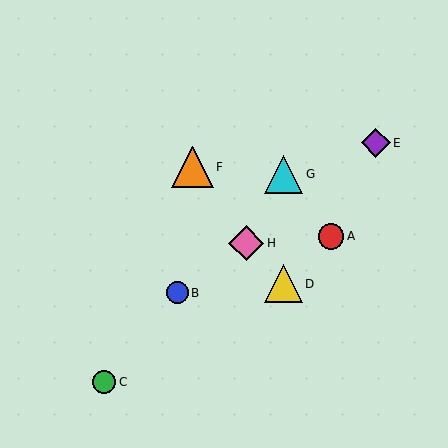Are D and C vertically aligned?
No, D is at x≈284 and C is at x≈104.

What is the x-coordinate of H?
Object H is at x≈246.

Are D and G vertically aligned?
Yes, both are at x≈284.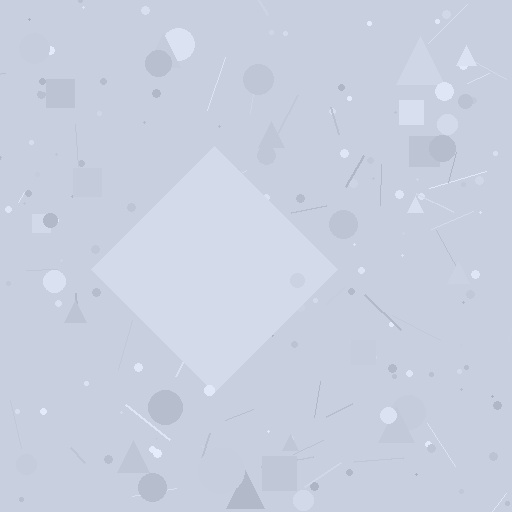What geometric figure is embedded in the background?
A diamond is embedded in the background.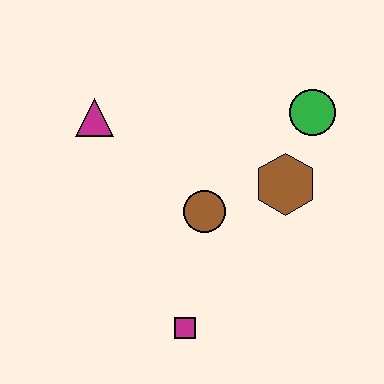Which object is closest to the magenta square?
The brown circle is closest to the magenta square.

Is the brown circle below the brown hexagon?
Yes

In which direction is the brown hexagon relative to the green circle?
The brown hexagon is below the green circle.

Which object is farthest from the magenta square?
The green circle is farthest from the magenta square.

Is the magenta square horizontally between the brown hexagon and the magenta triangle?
Yes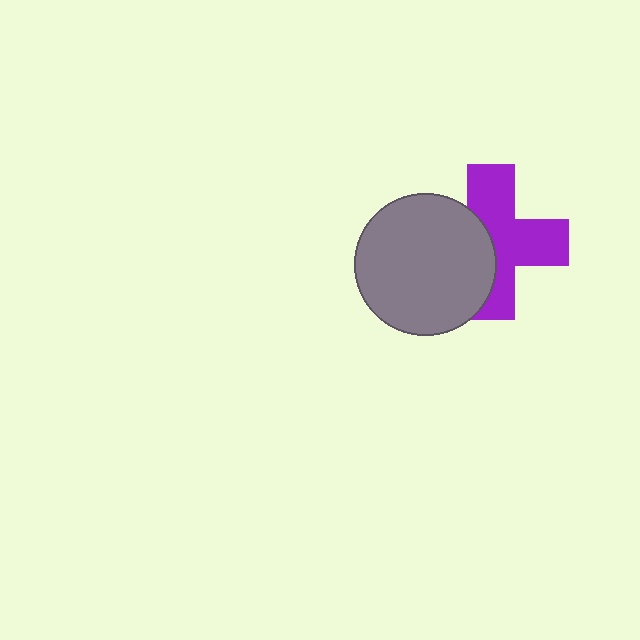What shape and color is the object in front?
The object in front is a gray circle.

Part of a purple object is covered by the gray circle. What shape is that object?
It is a cross.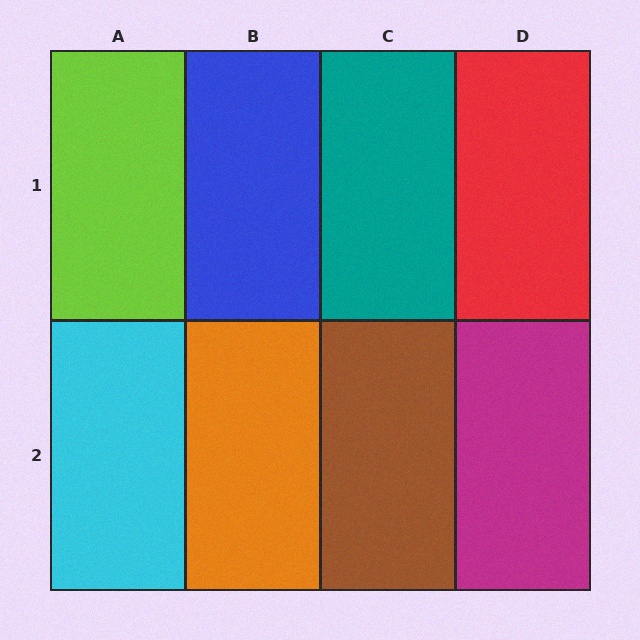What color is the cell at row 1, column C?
Teal.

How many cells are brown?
1 cell is brown.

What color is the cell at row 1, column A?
Lime.